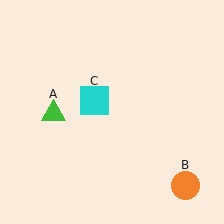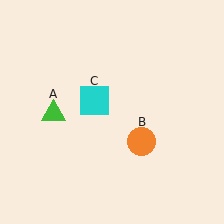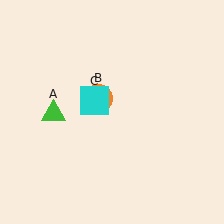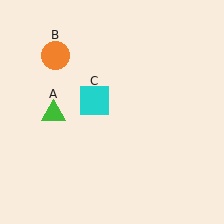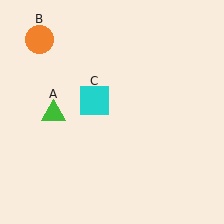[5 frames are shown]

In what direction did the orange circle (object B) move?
The orange circle (object B) moved up and to the left.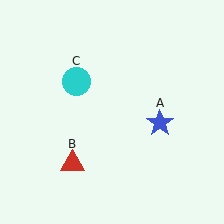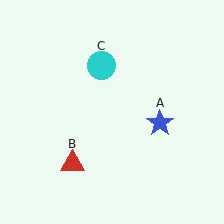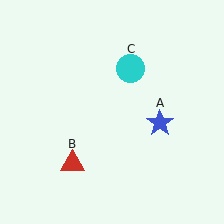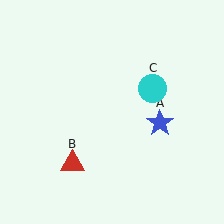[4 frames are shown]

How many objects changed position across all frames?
1 object changed position: cyan circle (object C).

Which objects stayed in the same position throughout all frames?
Blue star (object A) and red triangle (object B) remained stationary.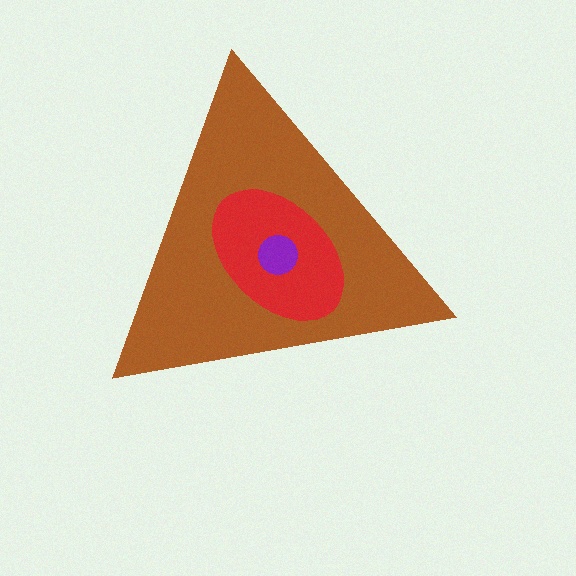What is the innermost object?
The purple circle.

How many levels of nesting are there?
3.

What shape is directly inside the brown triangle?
The red ellipse.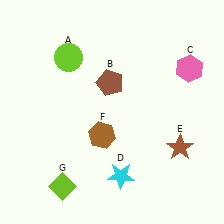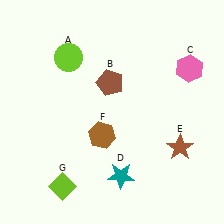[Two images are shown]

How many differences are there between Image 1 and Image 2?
There is 1 difference between the two images.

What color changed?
The star (D) changed from cyan in Image 1 to teal in Image 2.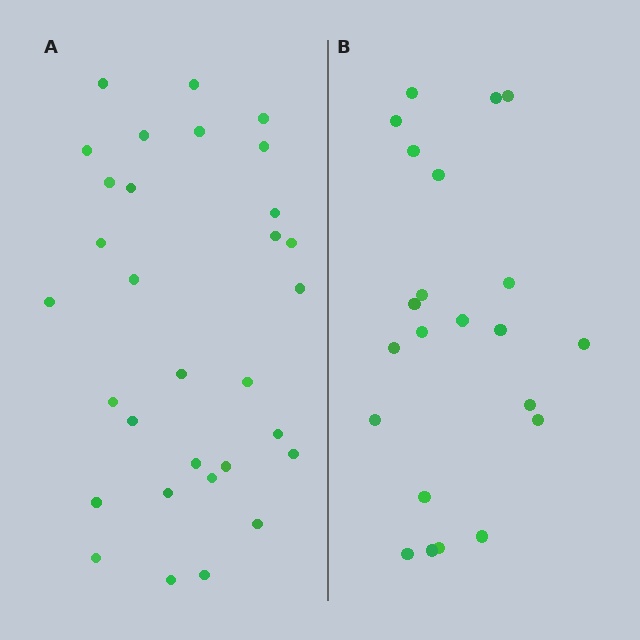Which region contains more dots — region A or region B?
Region A (the left region) has more dots.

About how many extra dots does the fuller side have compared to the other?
Region A has roughly 8 or so more dots than region B.